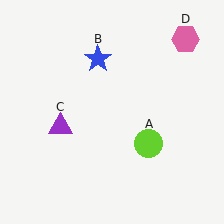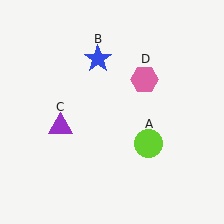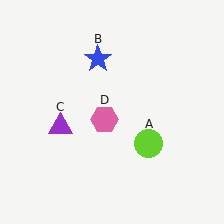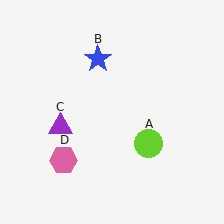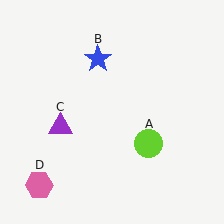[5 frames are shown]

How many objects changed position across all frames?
1 object changed position: pink hexagon (object D).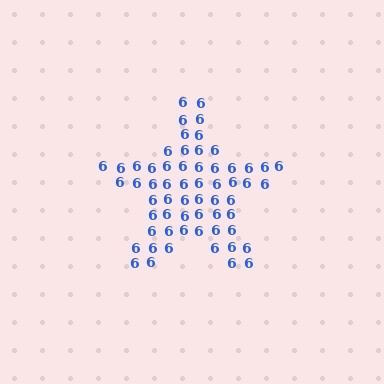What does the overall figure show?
The overall figure shows a star.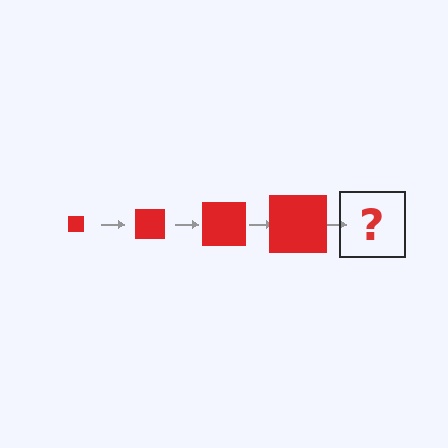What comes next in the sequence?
The next element should be a red square, larger than the previous one.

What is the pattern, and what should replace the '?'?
The pattern is that the square gets progressively larger each step. The '?' should be a red square, larger than the previous one.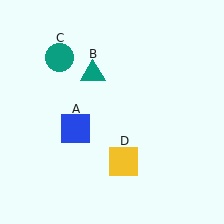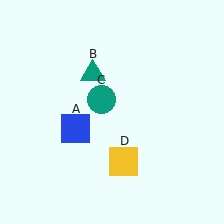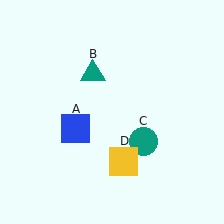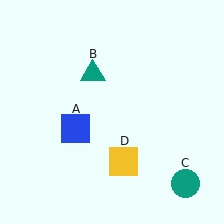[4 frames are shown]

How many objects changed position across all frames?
1 object changed position: teal circle (object C).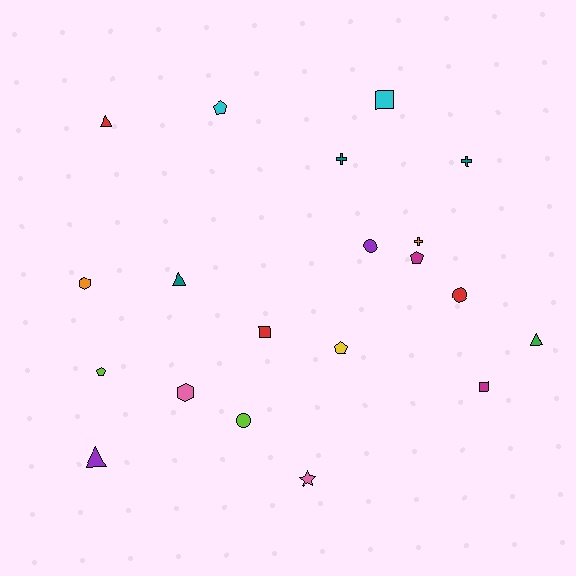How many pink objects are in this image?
There are 2 pink objects.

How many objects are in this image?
There are 20 objects.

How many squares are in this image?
There are 3 squares.